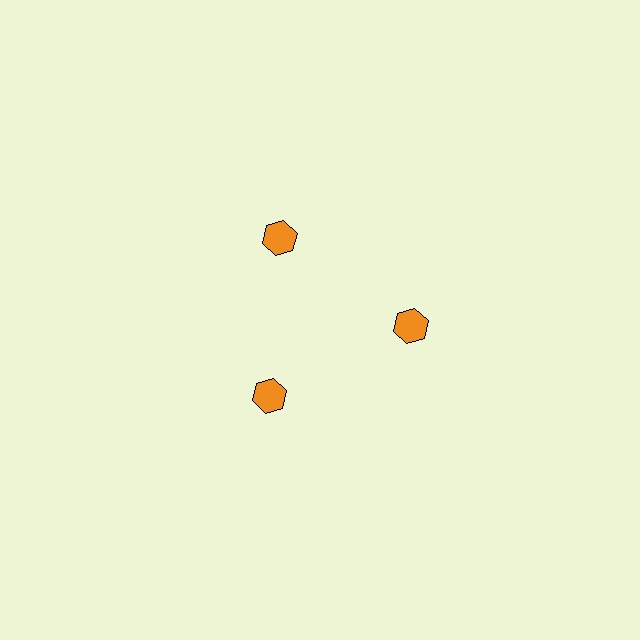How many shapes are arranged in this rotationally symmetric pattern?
There are 3 shapes, arranged in 3 groups of 1.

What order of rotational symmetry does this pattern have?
This pattern has 3-fold rotational symmetry.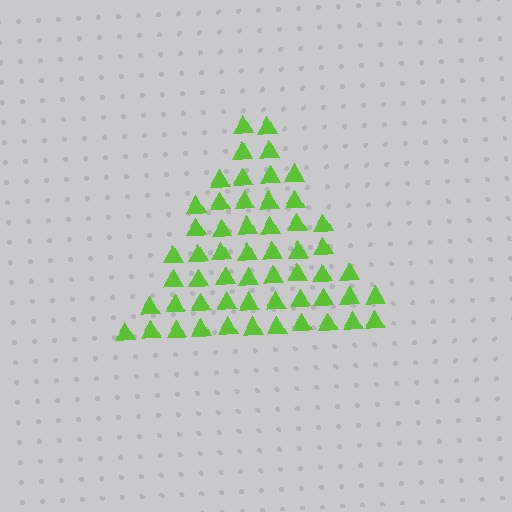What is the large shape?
The large shape is a triangle.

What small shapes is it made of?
It is made of small triangles.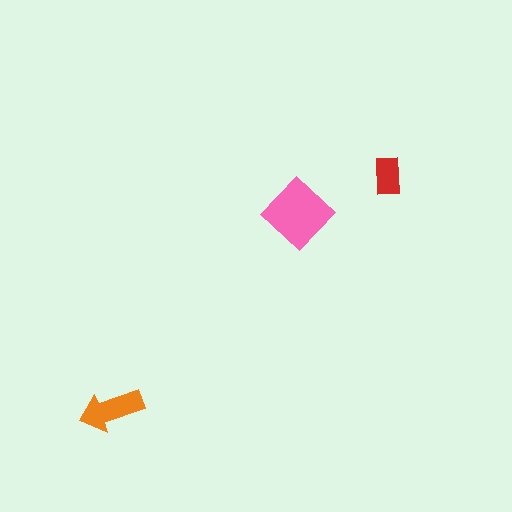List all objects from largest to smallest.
The pink diamond, the orange arrow, the red rectangle.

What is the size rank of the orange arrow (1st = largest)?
2nd.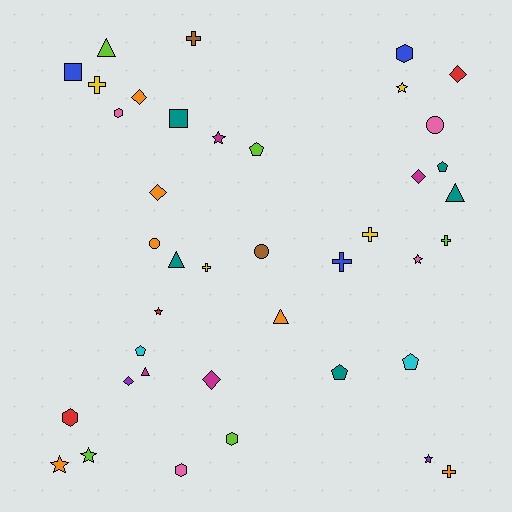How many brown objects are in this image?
There are 2 brown objects.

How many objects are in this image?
There are 40 objects.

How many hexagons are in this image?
There are 5 hexagons.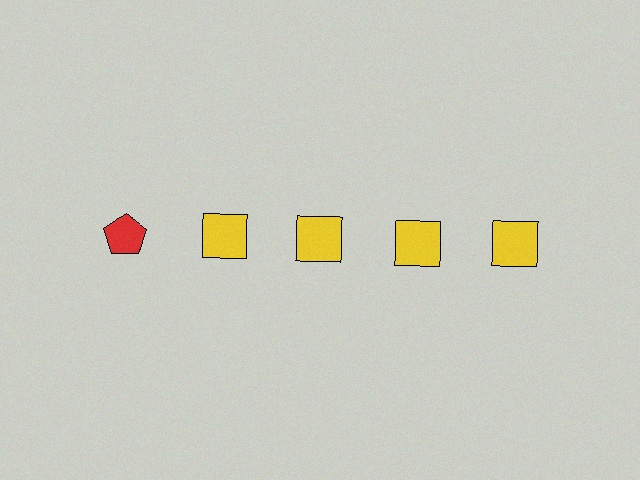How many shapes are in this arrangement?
There are 5 shapes arranged in a grid pattern.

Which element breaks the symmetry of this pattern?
The red pentagon in the top row, leftmost column breaks the symmetry. All other shapes are yellow squares.